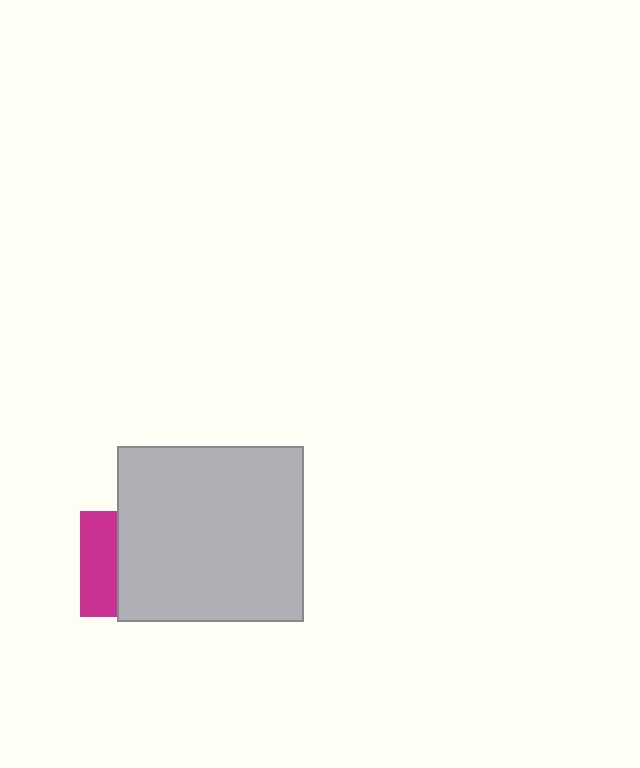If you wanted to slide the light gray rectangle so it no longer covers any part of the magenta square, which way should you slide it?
Slide it right — that is the most direct way to separate the two shapes.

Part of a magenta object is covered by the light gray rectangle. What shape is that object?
It is a square.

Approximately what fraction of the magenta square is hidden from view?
Roughly 64% of the magenta square is hidden behind the light gray rectangle.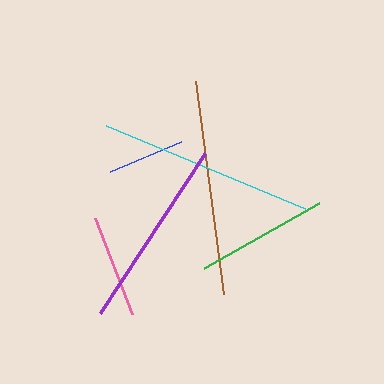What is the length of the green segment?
The green segment is approximately 133 pixels long.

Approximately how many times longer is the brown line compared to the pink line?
The brown line is approximately 2.1 times the length of the pink line.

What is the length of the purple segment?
The purple segment is approximately 191 pixels long.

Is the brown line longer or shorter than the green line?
The brown line is longer than the green line.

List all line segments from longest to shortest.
From longest to shortest: cyan, brown, purple, green, pink, blue.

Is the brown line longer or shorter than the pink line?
The brown line is longer than the pink line.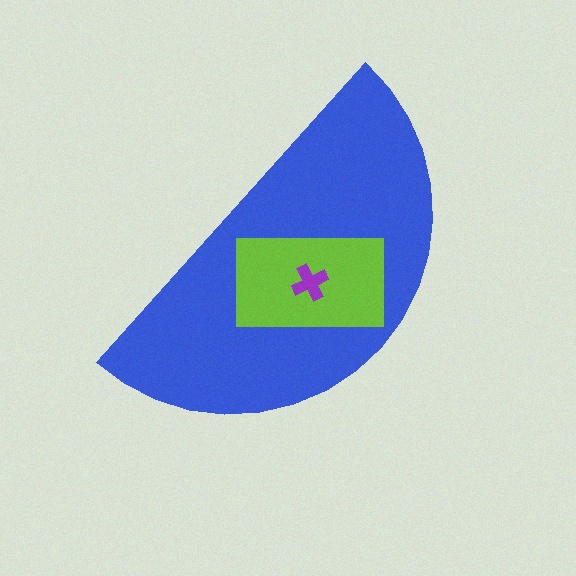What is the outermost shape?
The blue semicircle.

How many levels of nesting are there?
3.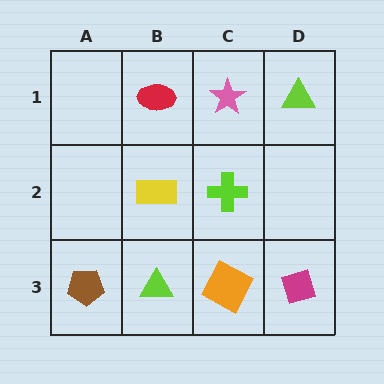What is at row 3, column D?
A magenta diamond.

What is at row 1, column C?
A pink star.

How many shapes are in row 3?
4 shapes.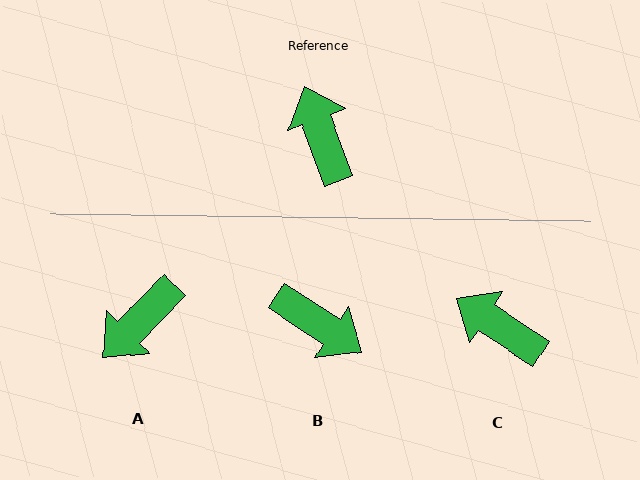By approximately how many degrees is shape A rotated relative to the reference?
Approximately 116 degrees counter-clockwise.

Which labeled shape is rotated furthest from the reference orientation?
B, about 143 degrees away.